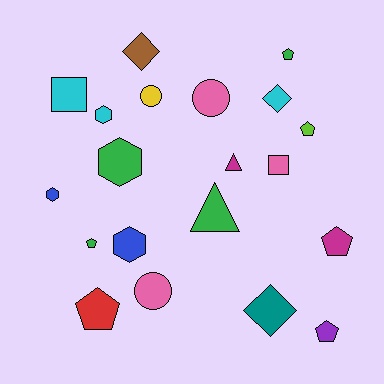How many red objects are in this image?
There is 1 red object.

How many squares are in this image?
There are 2 squares.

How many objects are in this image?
There are 20 objects.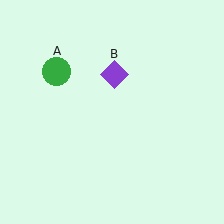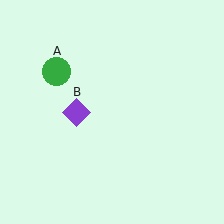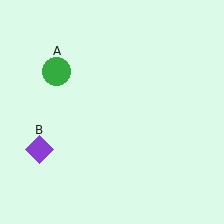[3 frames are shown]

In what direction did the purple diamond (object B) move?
The purple diamond (object B) moved down and to the left.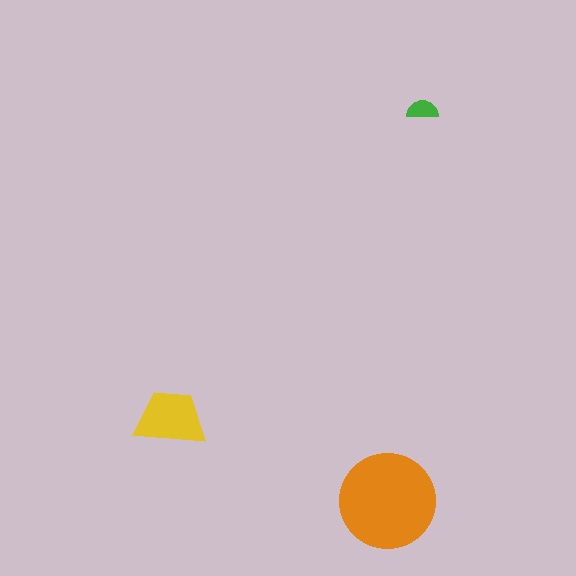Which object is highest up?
The green semicircle is topmost.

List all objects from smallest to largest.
The green semicircle, the yellow trapezoid, the orange circle.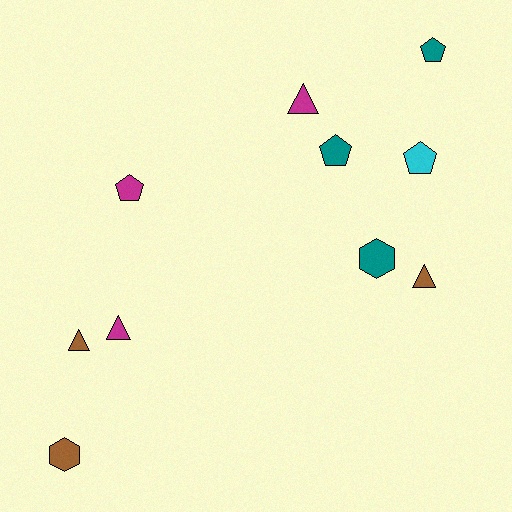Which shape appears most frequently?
Triangle, with 4 objects.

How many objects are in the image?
There are 10 objects.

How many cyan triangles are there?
There are no cyan triangles.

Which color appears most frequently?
Magenta, with 3 objects.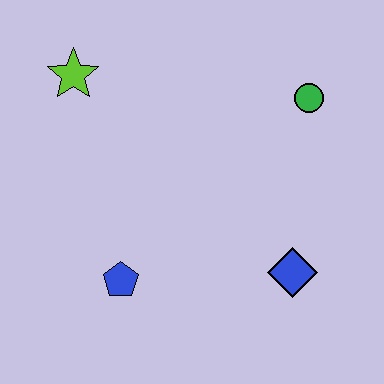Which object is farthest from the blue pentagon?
The green circle is farthest from the blue pentagon.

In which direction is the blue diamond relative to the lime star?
The blue diamond is to the right of the lime star.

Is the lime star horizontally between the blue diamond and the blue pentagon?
No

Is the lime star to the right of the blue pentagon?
No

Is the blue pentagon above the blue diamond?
No